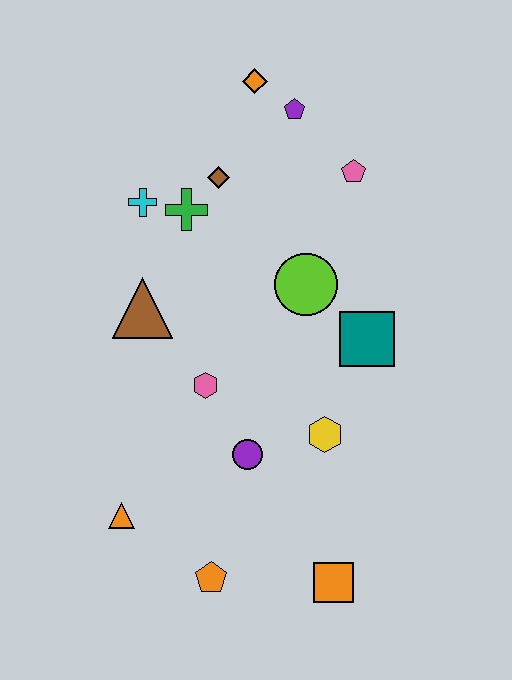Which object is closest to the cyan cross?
The green cross is closest to the cyan cross.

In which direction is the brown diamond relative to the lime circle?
The brown diamond is above the lime circle.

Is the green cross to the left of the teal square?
Yes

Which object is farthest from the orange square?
The orange diamond is farthest from the orange square.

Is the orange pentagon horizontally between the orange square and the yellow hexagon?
No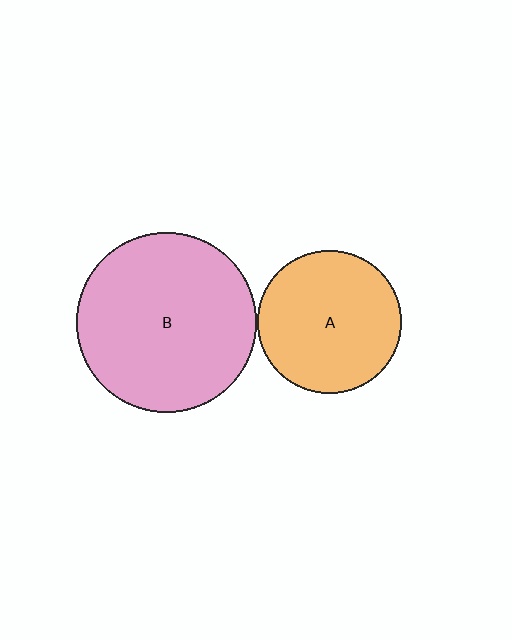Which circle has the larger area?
Circle B (pink).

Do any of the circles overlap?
No, none of the circles overlap.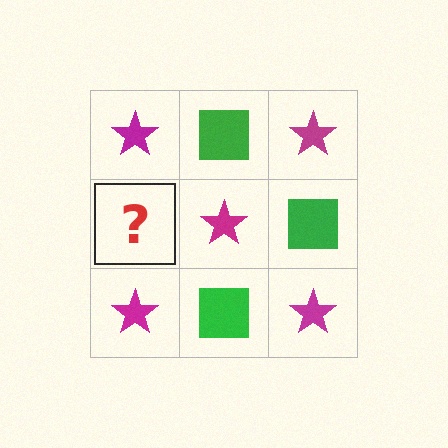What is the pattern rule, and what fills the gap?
The rule is that it alternates magenta star and green square in a checkerboard pattern. The gap should be filled with a green square.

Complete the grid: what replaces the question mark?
The question mark should be replaced with a green square.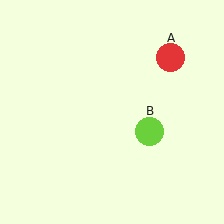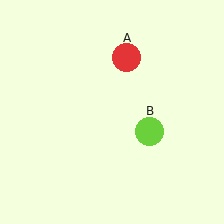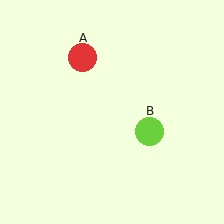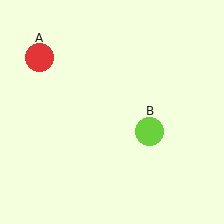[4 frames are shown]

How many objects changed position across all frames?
1 object changed position: red circle (object A).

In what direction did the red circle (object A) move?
The red circle (object A) moved left.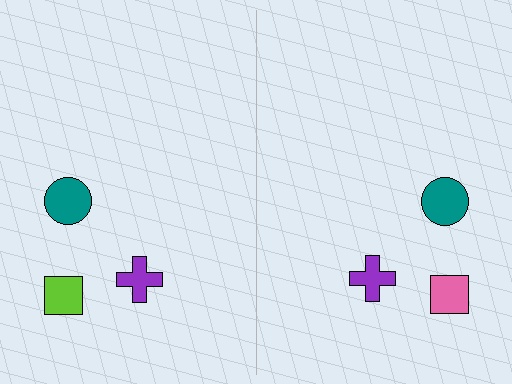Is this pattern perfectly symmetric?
No, the pattern is not perfectly symmetric. The pink square on the right side breaks the symmetry — its mirror counterpart is lime.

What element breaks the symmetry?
The pink square on the right side breaks the symmetry — its mirror counterpart is lime.